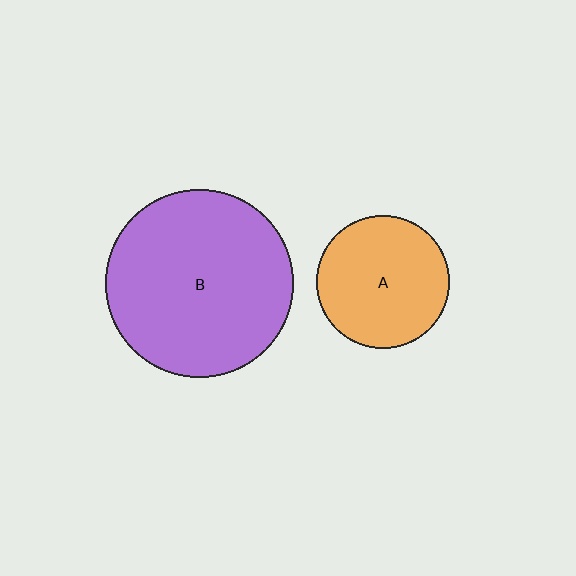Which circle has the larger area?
Circle B (purple).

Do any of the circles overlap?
No, none of the circles overlap.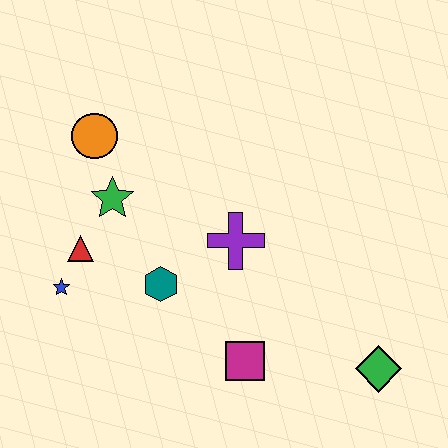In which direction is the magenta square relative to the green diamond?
The magenta square is to the left of the green diamond.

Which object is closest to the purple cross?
The teal hexagon is closest to the purple cross.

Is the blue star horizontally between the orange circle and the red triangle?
No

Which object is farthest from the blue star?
The green diamond is farthest from the blue star.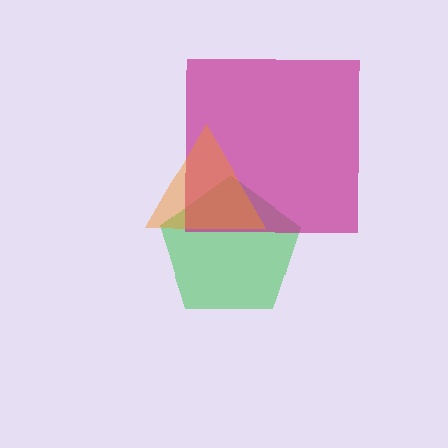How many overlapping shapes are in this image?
There are 3 overlapping shapes in the image.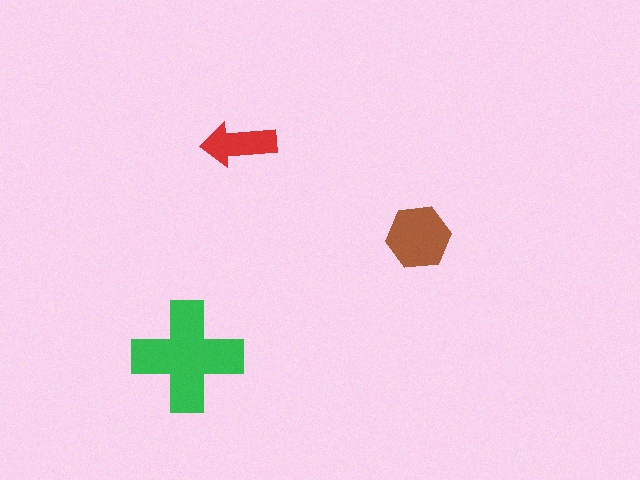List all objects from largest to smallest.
The green cross, the brown hexagon, the red arrow.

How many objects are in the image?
There are 3 objects in the image.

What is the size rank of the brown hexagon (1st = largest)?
2nd.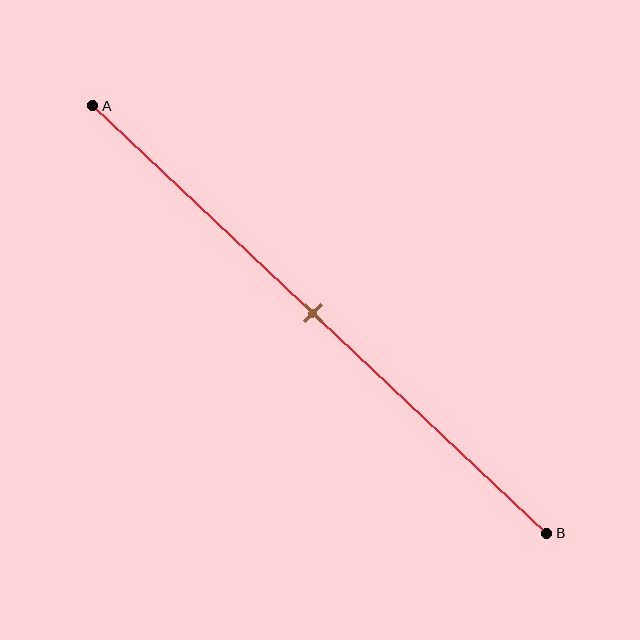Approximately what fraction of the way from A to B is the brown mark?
The brown mark is approximately 50% of the way from A to B.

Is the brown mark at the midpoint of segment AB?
Yes, the mark is approximately at the midpoint.